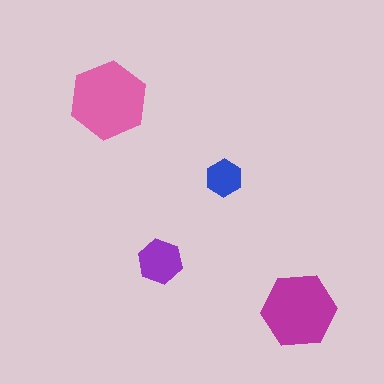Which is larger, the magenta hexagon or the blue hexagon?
The magenta one.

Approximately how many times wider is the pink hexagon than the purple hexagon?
About 1.5 times wider.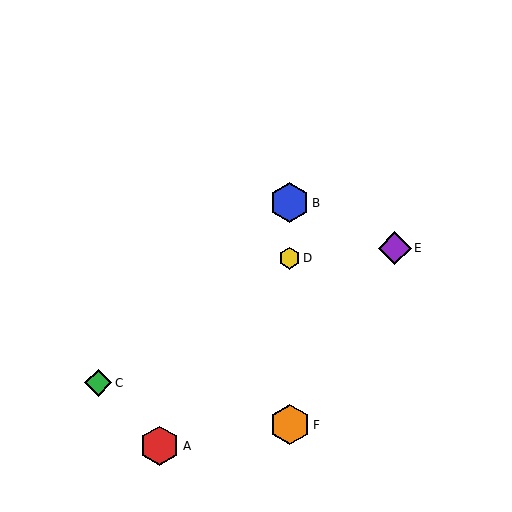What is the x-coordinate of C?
Object C is at x≈98.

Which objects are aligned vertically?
Objects B, D, F are aligned vertically.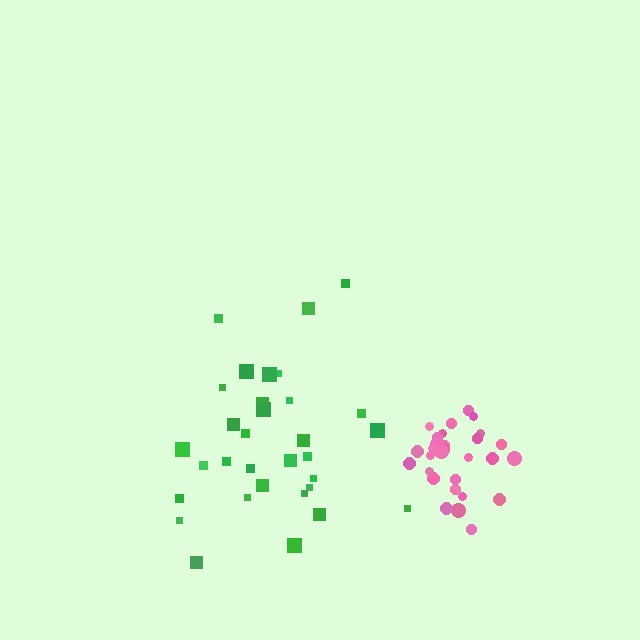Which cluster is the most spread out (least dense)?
Green.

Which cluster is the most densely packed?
Pink.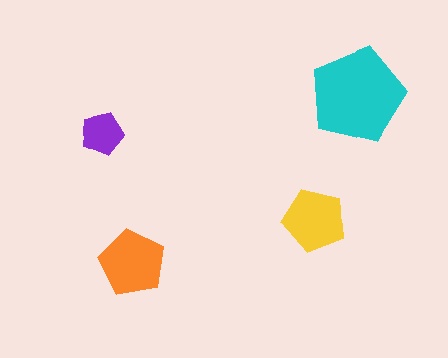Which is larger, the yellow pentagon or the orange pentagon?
The orange one.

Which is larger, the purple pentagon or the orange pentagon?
The orange one.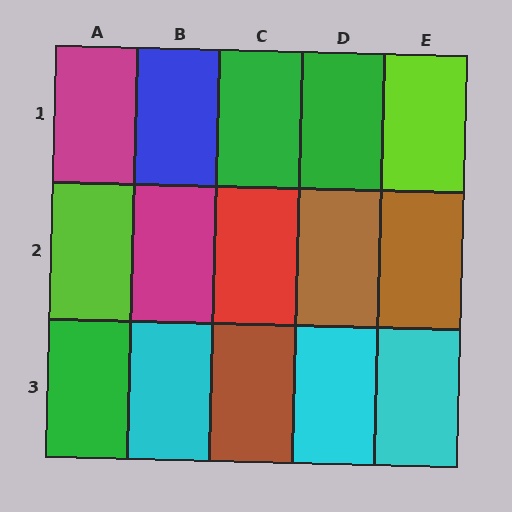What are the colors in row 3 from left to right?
Green, cyan, brown, cyan, cyan.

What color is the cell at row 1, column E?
Lime.